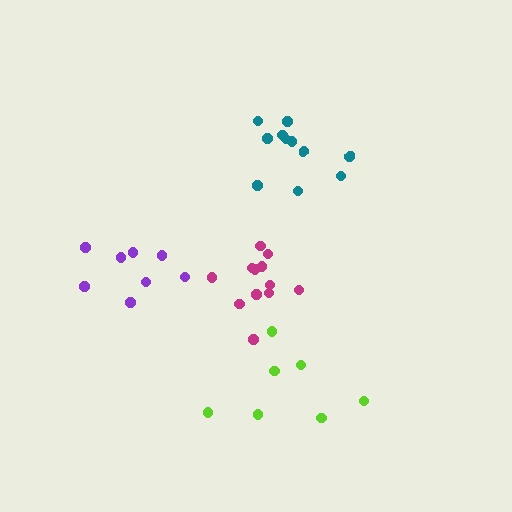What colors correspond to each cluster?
The clusters are colored: teal, purple, magenta, lime.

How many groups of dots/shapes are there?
There are 4 groups.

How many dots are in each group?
Group 1: 11 dots, Group 2: 8 dots, Group 3: 12 dots, Group 4: 7 dots (38 total).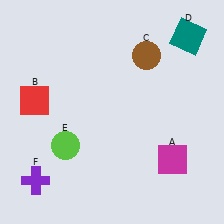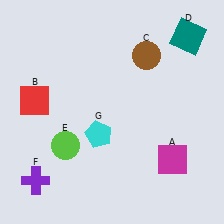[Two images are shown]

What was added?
A cyan pentagon (G) was added in Image 2.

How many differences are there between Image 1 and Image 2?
There is 1 difference between the two images.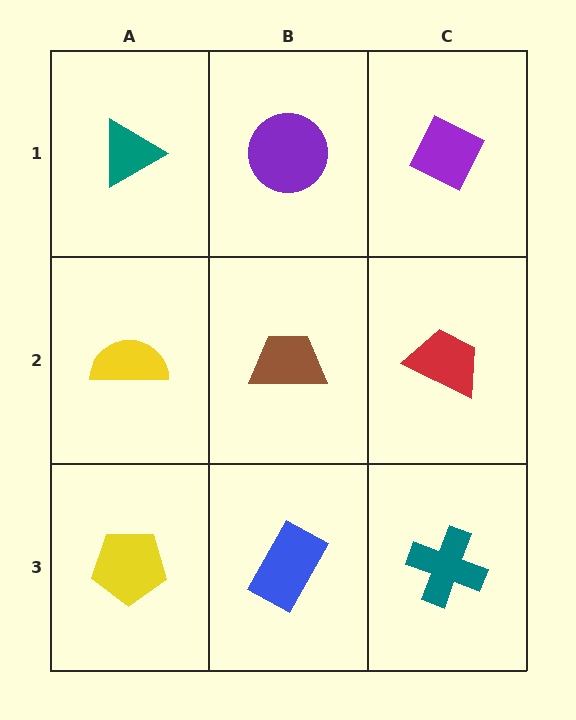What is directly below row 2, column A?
A yellow pentagon.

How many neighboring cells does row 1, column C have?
2.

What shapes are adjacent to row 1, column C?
A red trapezoid (row 2, column C), a purple circle (row 1, column B).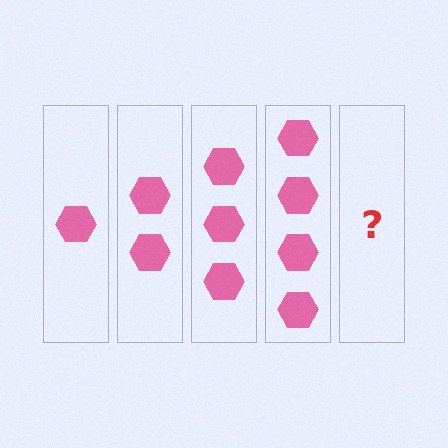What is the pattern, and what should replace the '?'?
The pattern is that each step adds one more hexagon. The '?' should be 5 hexagons.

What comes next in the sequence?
The next element should be 5 hexagons.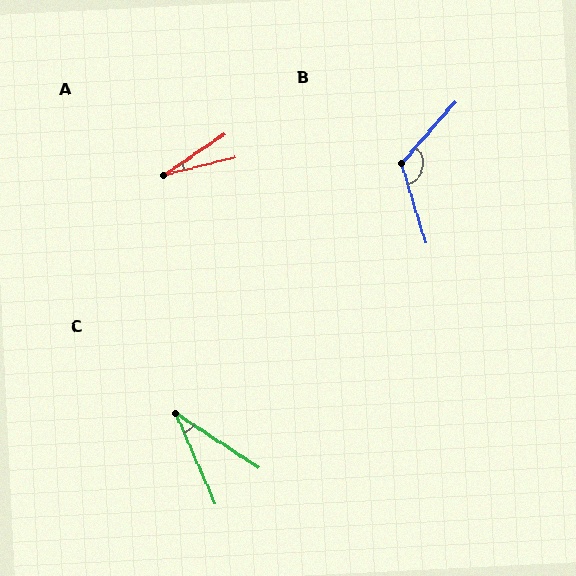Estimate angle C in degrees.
Approximately 33 degrees.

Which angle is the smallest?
A, at approximately 20 degrees.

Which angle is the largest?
B, at approximately 122 degrees.